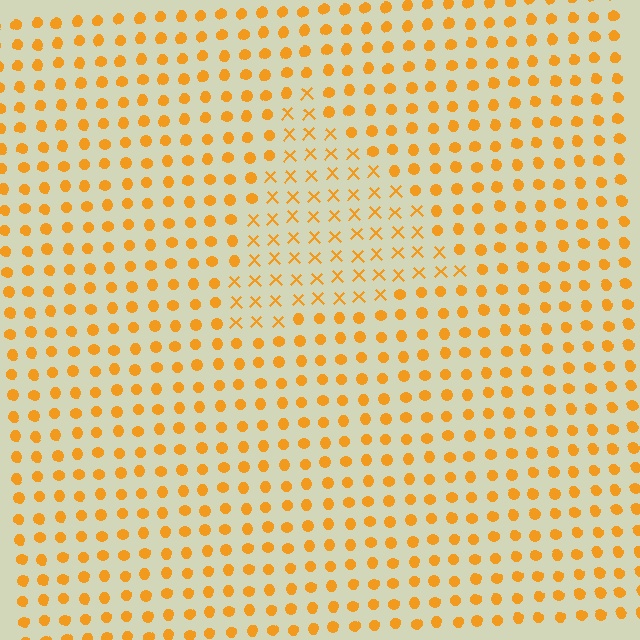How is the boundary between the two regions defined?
The boundary is defined by a change in element shape: X marks inside vs. circles outside. All elements share the same color and spacing.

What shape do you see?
I see a triangle.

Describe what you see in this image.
The image is filled with small orange elements arranged in a uniform grid. A triangle-shaped region contains X marks, while the surrounding area contains circles. The boundary is defined purely by the change in element shape.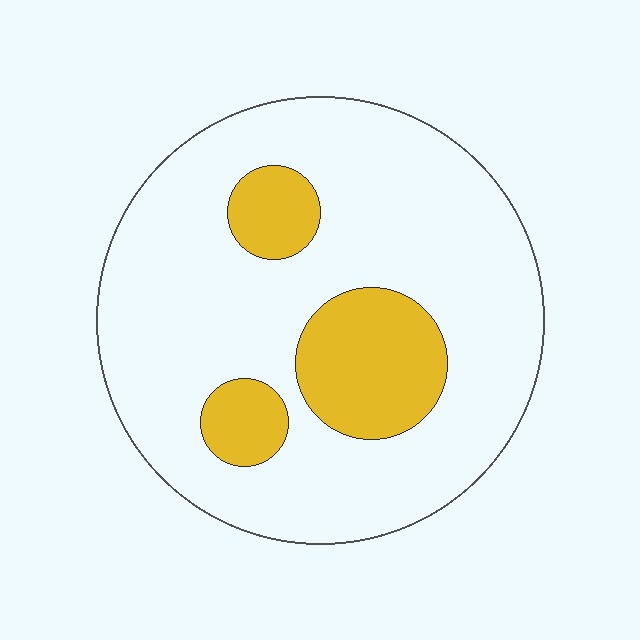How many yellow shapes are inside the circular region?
3.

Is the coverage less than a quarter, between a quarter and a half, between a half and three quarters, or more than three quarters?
Less than a quarter.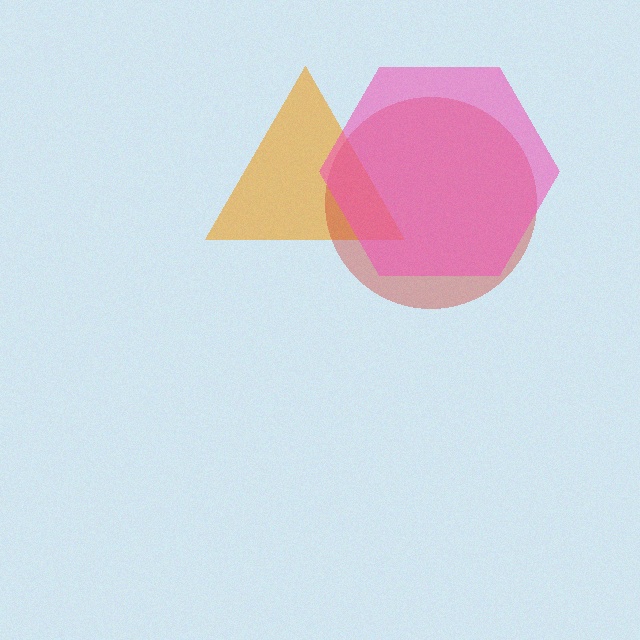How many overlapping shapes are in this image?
There are 3 overlapping shapes in the image.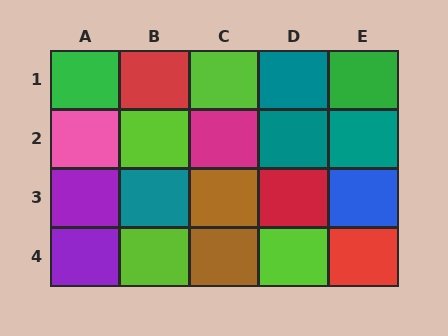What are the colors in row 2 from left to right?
Pink, lime, magenta, teal, teal.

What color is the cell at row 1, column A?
Green.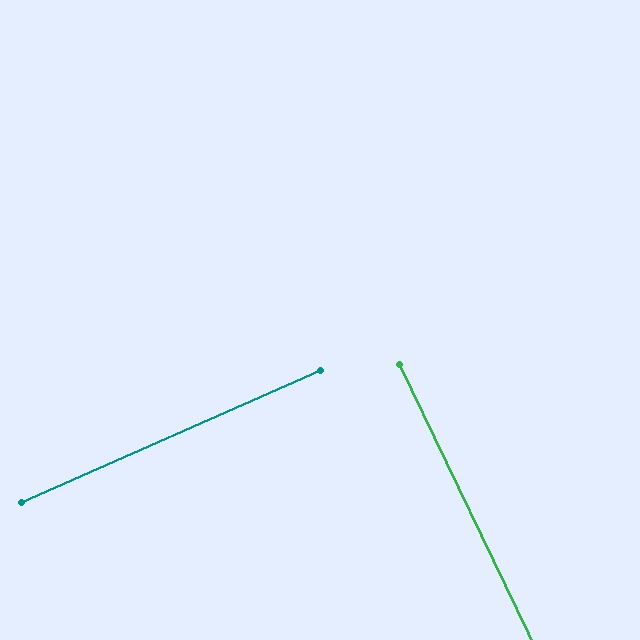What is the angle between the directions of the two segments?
Approximately 88 degrees.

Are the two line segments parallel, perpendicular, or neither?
Perpendicular — they meet at approximately 88°.